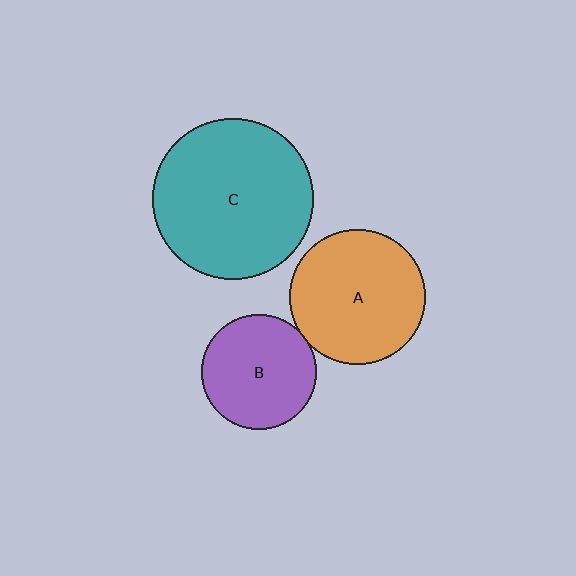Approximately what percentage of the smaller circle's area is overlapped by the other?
Approximately 5%.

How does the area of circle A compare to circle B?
Approximately 1.4 times.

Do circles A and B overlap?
Yes.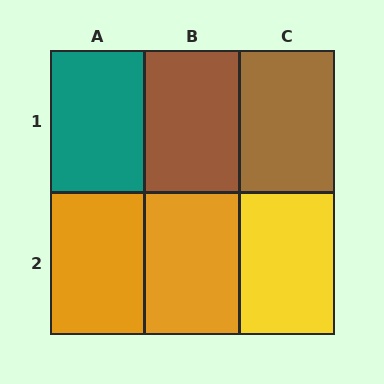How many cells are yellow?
1 cell is yellow.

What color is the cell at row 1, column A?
Teal.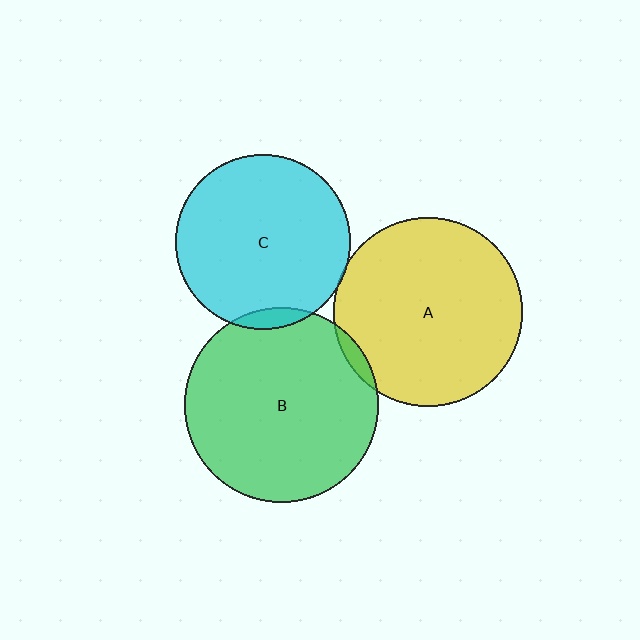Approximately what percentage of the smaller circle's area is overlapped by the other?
Approximately 5%.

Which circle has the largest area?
Circle B (green).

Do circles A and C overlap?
Yes.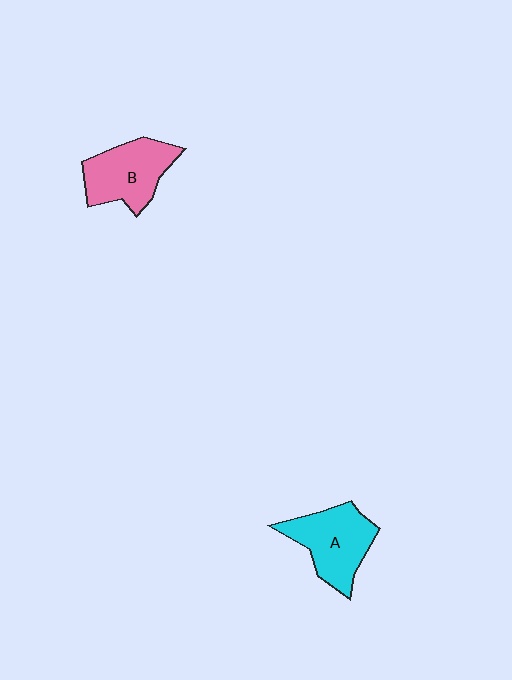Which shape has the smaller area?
Shape B (pink).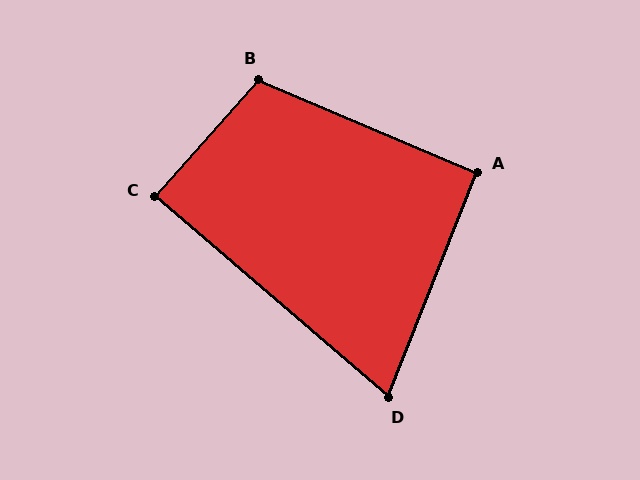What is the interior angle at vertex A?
Approximately 91 degrees (approximately right).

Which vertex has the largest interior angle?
B, at approximately 109 degrees.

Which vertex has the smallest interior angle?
D, at approximately 71 degrees.